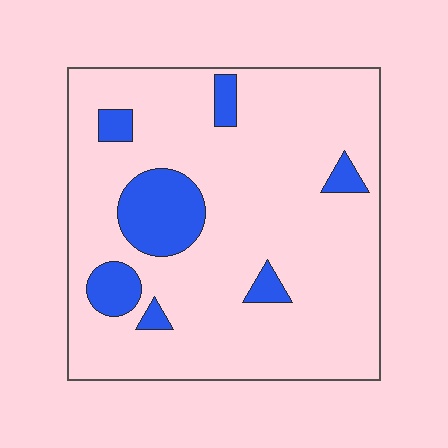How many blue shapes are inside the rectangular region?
7.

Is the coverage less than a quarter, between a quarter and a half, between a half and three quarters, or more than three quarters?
Less than a quarter.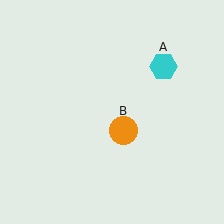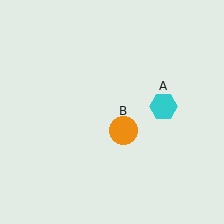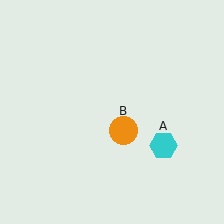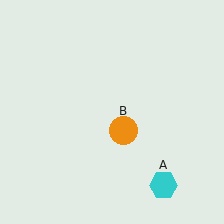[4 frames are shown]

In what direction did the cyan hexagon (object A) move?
The cyan hexagon (object A) moved down.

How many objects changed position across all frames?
1 object changed position: cyan hexagon (object A).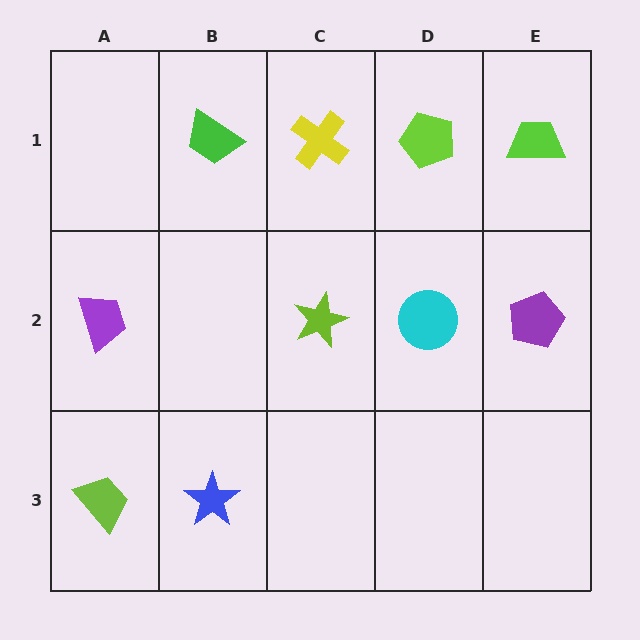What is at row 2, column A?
A purple trapezoid.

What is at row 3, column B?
A blue star.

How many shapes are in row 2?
4 shapes.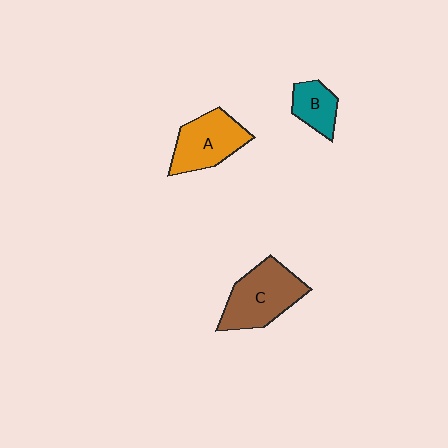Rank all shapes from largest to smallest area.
From largest to smallest: C (brown), A (orange), B (teal).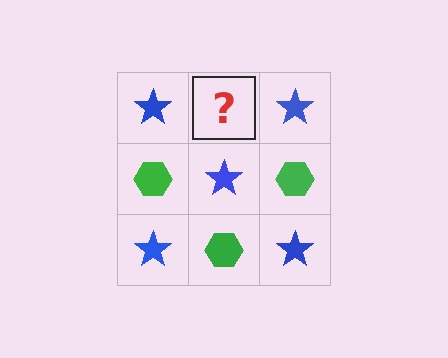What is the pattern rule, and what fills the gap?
The rule is that it alternates blue star and green hexagon in a checkerboard pattern. The gap should be filled with a green hexagon.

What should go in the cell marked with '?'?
The missing cell should contain a green hexagon.